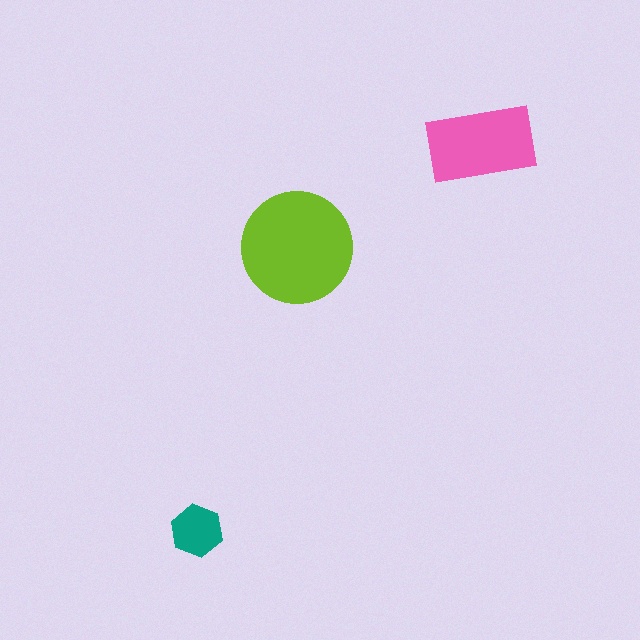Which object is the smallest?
The teal hexagon.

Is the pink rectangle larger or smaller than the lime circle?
Smaller.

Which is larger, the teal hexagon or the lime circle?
The lime circle.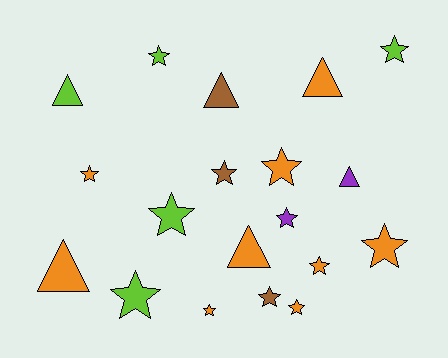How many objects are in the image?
There are 19 objects.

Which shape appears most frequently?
Star, with 13 objects.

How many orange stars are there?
There are 6 orange stars.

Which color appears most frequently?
Orange, with 9 objects.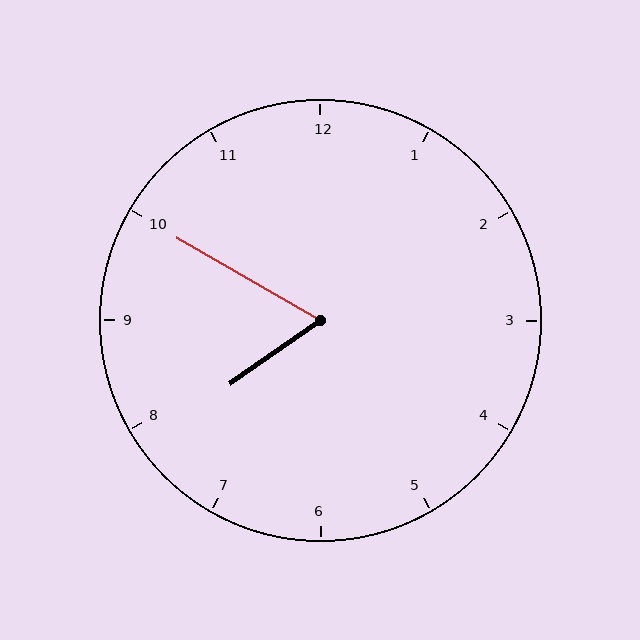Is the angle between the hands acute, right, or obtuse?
It is acute.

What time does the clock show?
7:50.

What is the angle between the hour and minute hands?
Approximately 65 degrees.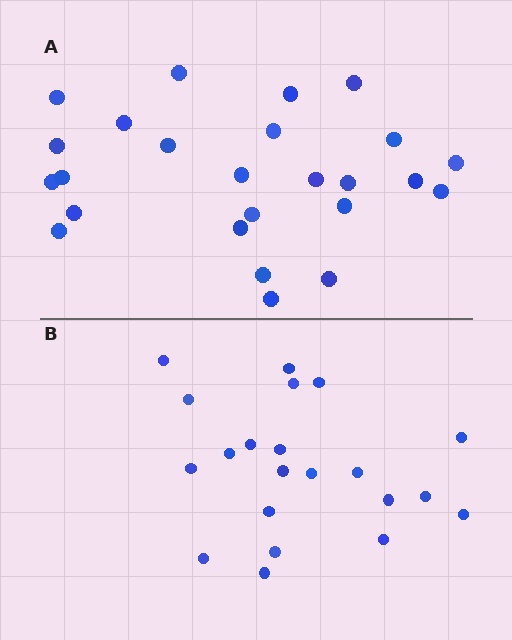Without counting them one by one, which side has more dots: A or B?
Region A (the top region) has more dots.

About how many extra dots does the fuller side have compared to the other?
Region A has about 4 more dots than region B.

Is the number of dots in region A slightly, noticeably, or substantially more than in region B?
Region A has only slightly more — the two regions are fairly close. The ratio is roughly 1.2 to 1.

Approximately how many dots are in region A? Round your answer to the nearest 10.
About 20 dots. (The exact count is 25, which rounds to 20.)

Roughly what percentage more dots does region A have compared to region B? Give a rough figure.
About 20% more.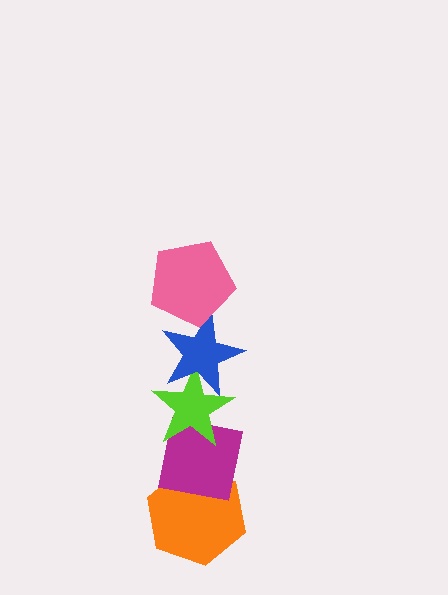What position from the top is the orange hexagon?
The orange hexagon is 5th from the top.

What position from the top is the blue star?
The blue star is 2nd from the top.